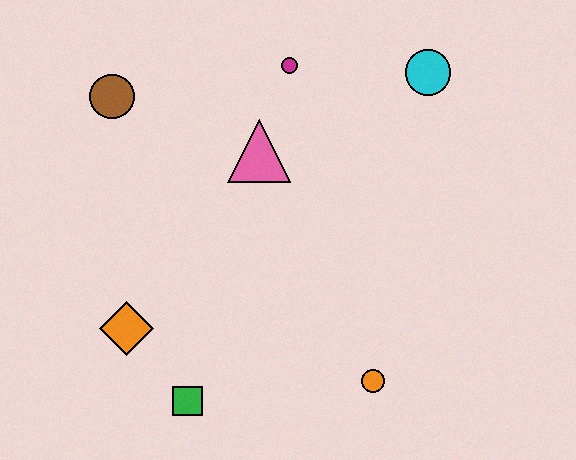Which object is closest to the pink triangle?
The magenta circle is closest to the pink triangle.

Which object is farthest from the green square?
The cyan circle is farthest from the green square.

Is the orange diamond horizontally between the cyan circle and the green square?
No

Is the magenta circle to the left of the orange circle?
Yes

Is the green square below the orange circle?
Yes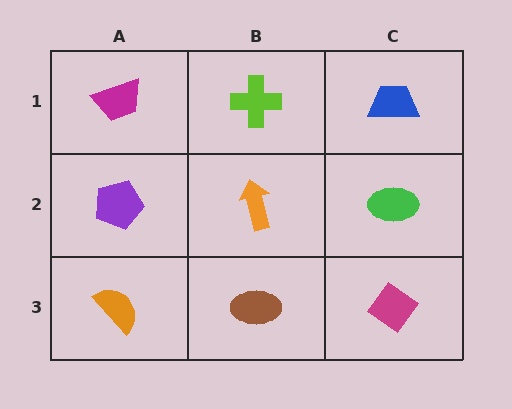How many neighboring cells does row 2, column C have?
3.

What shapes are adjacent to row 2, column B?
A lime cross (row 1, column B), a brown ellipse (row 3, column B), a purple pentagon (row 2, column A), a green ellipse (row 2, column C).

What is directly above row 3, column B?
An orange arrow.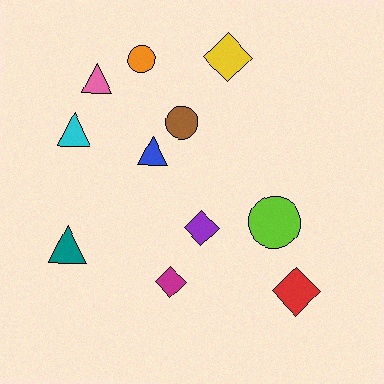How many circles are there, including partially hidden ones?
There are 3 circles.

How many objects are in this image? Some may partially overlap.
There are 11 objects.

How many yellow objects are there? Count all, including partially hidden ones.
There is 1 yellow object.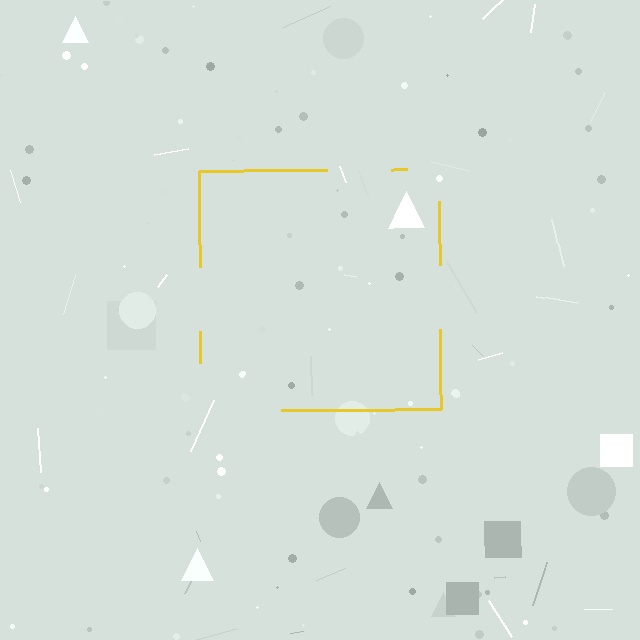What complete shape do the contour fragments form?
The contour fragments form a square.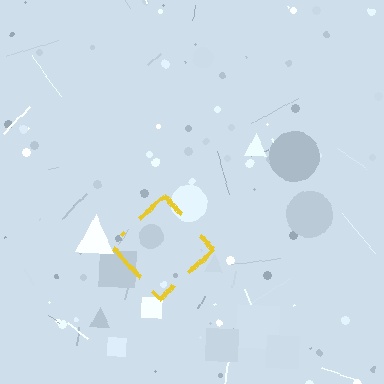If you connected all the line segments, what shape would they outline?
They would outline a diamond.